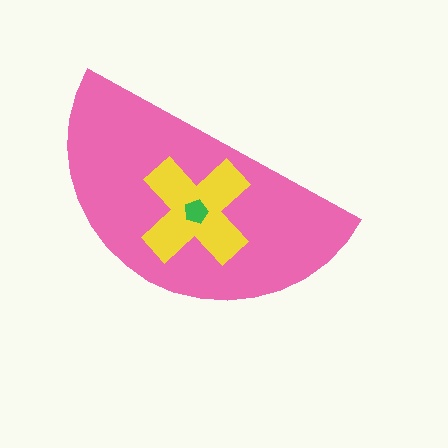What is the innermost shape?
The green pentagon.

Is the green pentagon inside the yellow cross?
Yes.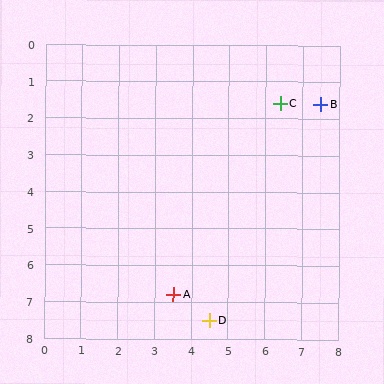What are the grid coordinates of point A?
Point A is at approximately (3.5, 6.8).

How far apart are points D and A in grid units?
Points D and A are about 1.2 grid units apart.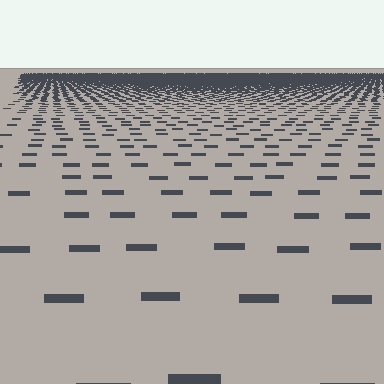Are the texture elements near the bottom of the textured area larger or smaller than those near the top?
Larger. Near the bottom, elements are closer to the viewer and appear at a bigger on-screen size.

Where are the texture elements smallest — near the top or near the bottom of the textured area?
Near the top.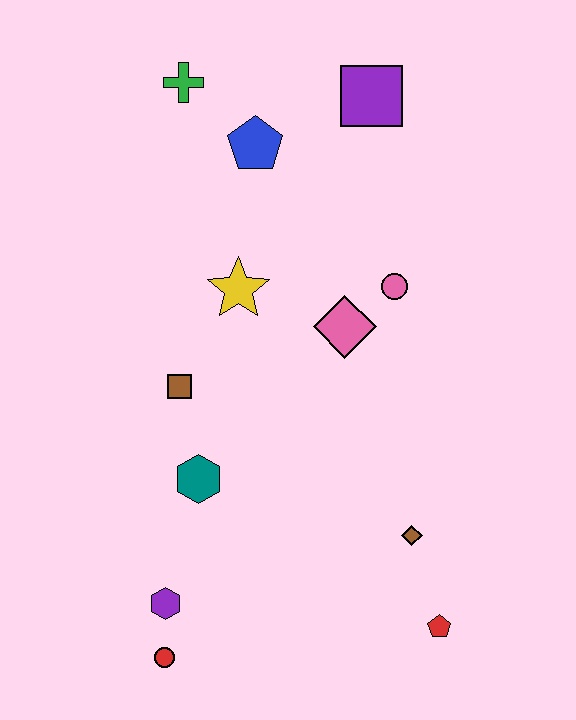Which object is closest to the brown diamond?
The red pentagon is closest to the brown diamond.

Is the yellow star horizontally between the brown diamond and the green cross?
Yes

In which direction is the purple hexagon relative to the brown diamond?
The purple hexagon is to the left of the brown diamond.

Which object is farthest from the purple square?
The red circle is farthest from the purple square.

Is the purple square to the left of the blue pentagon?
No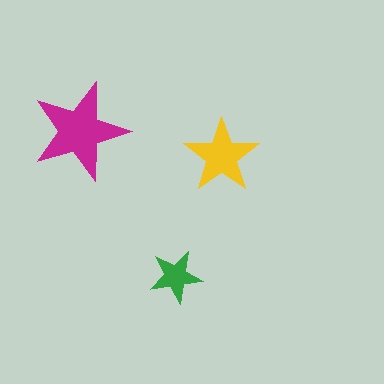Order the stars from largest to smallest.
the magenta one, the yellow one, the green one.